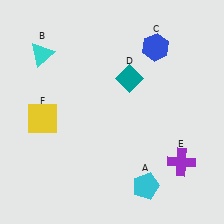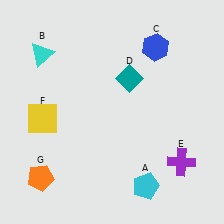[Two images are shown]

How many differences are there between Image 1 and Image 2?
There is 1 difference between the two images.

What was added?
An orange pentagon (G) was added in Image 2.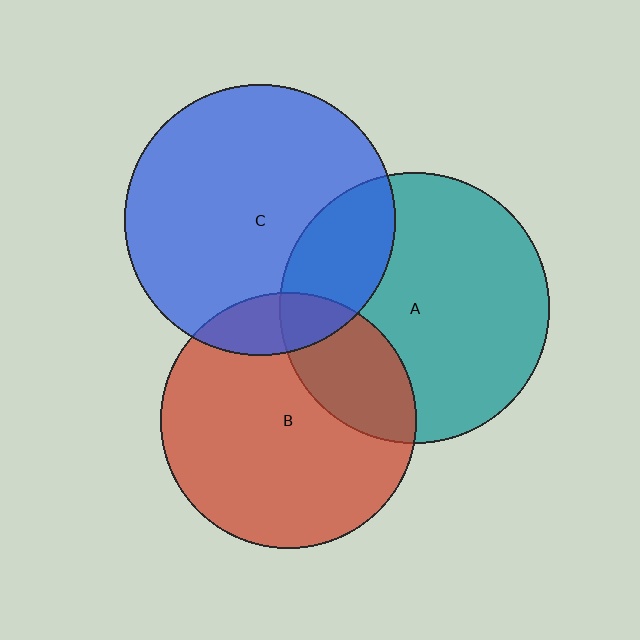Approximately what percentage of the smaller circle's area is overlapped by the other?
Approximately 25%.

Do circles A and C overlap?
Yes.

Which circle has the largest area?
Circle C (blue).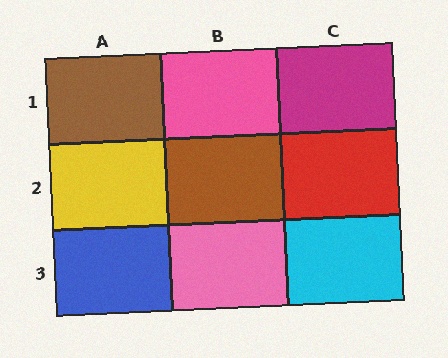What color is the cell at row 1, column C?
Magenta.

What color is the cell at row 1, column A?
Brown.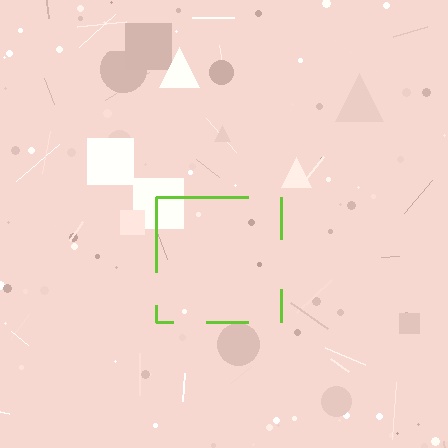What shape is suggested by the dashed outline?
The dashed outline suggests a square.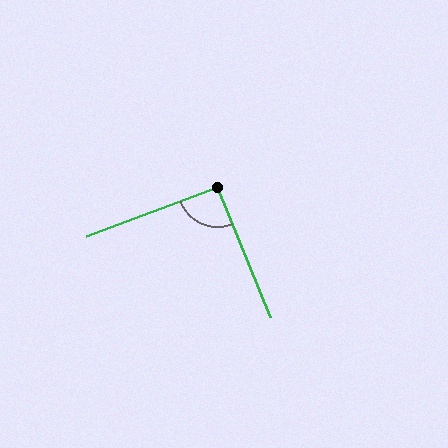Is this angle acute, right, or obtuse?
It is approximately a right angle.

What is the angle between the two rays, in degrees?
Approximately 91 degrees.